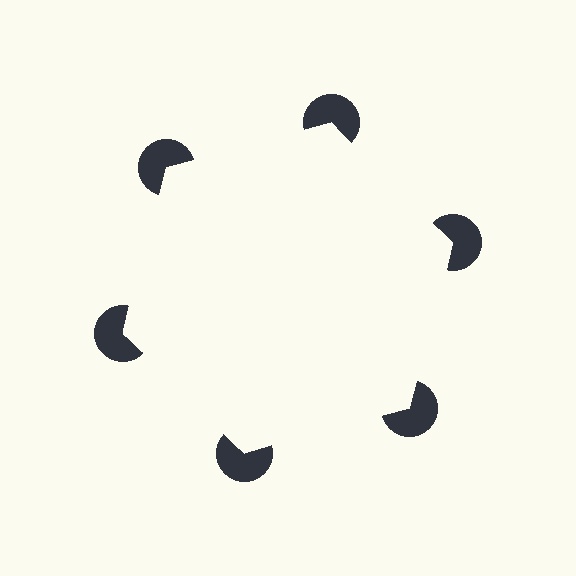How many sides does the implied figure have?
6 sides.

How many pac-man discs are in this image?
There are 6 — one at each vertex of the illusory hexagon.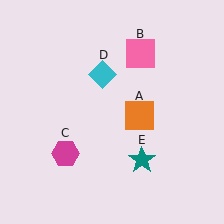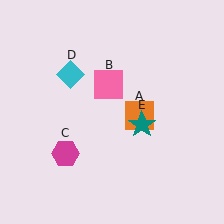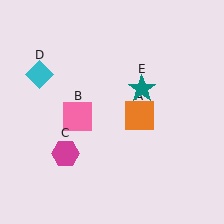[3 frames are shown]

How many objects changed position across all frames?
3 objects changed position: pink square (object B), cyan diamond (object D), teal star (object E).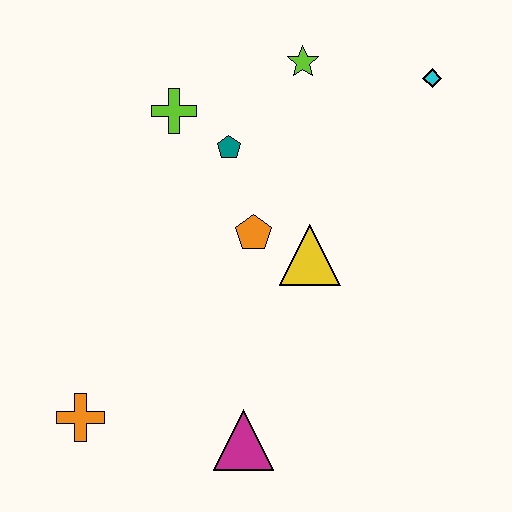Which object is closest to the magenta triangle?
The orange cross is closest to the magenta triangle.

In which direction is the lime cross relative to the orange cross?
The lime cross is above the orange cross.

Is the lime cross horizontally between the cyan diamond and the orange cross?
Yes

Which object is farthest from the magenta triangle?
The cyan diamond is farthest from the magenta triangle.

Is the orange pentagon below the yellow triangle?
No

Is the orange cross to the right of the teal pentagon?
No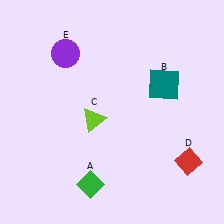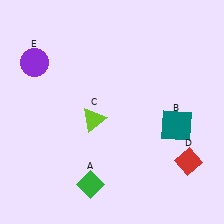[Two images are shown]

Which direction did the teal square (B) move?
The teal square (B) moved down.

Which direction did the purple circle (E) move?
The purple circle (E) moved left.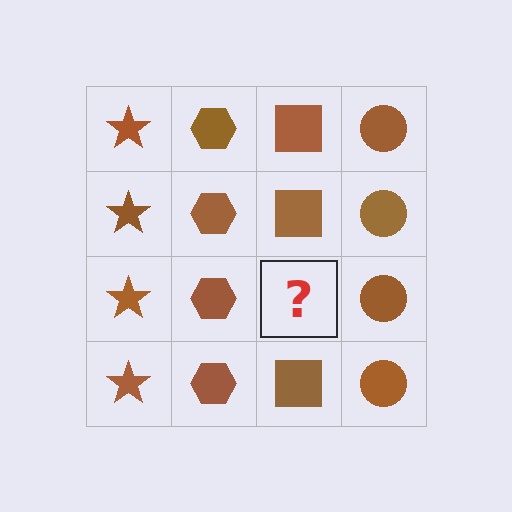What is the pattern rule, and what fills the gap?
The rule is that each column has a consistent shape. The gap should be filled with a brown square.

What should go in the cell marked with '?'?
The missing cell should contain a brown square.